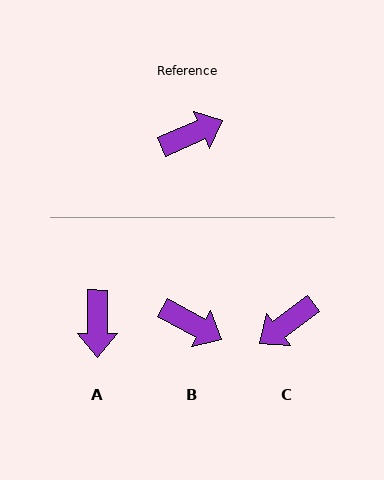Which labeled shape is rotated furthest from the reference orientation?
C, about 166 degrees away.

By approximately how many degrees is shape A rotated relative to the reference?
Approximately 113 degrees clockwise.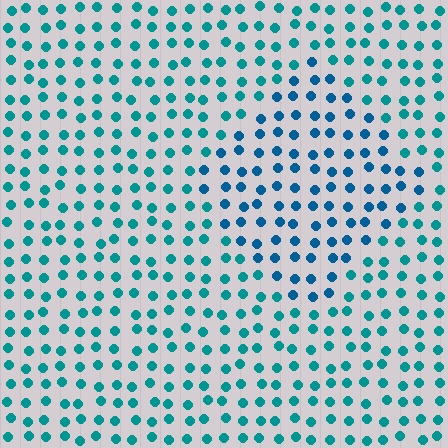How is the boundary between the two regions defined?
The boundary is defined purely by a slight shift in hue (about 24 degrees). Spacing, size, and orientation are identical on both sides.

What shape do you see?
I see a diamond.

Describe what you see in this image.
The image is filled with small teal elements in a uniform arrangement. A diamond-shaped region is visible where the elements are tinted to a slightly different hue, forming a subtle color boundary.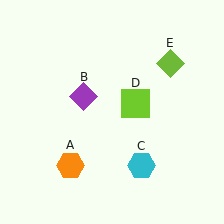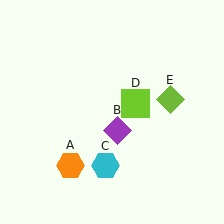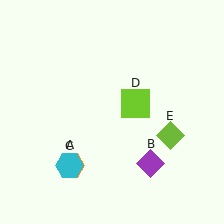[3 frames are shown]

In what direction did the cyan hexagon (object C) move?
The cyan hexagon (object C) moved left.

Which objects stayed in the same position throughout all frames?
Orange hexagon (object A) and lime square (object D) remained stationary.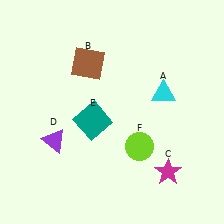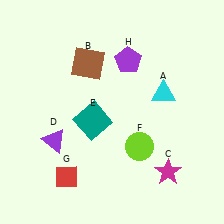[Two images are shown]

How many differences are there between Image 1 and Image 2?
There are 2 differences between the two images.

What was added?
A red diamond (G), a purple pentagon (H) were added in Image 2.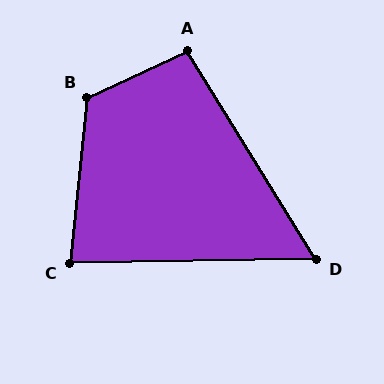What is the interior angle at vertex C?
Approximately 83 degrees (acute).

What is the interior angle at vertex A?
Approximately 97 degrees (obtuse).